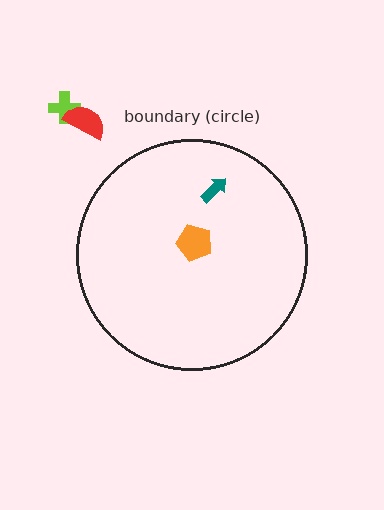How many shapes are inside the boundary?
2 inside, 2 outside.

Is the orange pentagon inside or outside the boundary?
Inside.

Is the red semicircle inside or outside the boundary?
Outside.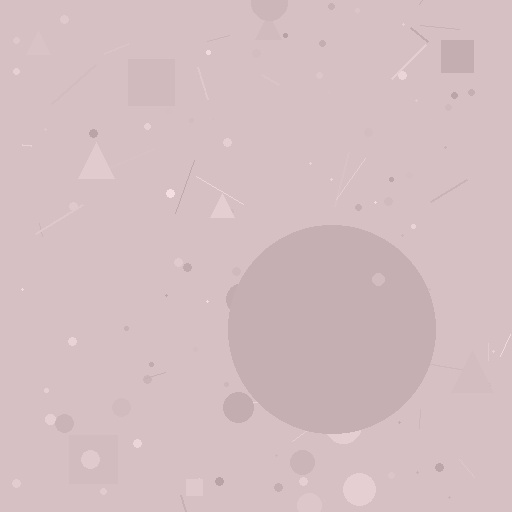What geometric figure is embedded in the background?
A circle is embedded in the background.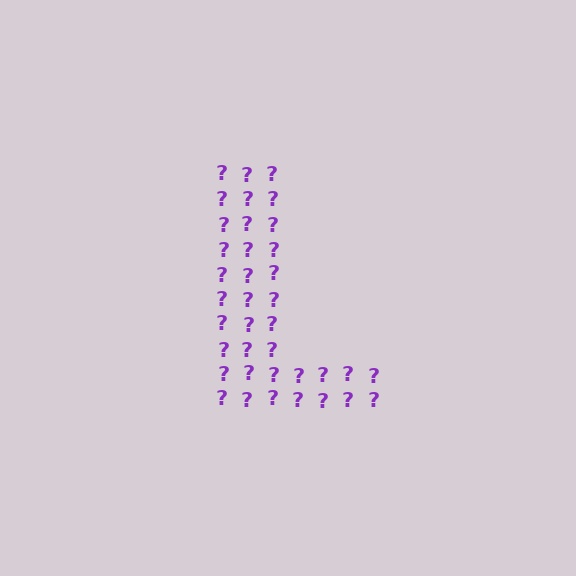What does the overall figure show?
The overall figure shows the letter L.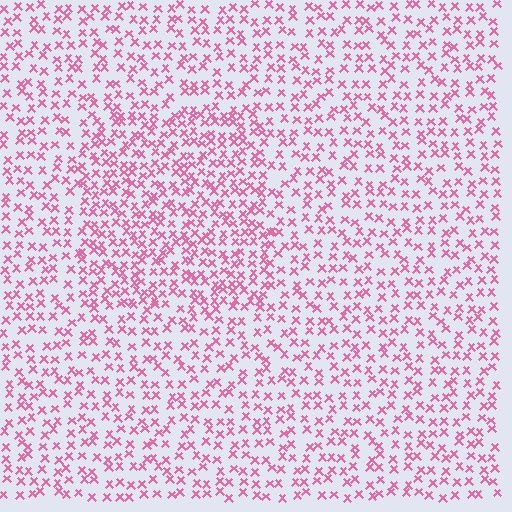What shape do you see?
I see a rectangle.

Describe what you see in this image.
The image contains small pink elements arranged at two different densities. A rectangle-shaped region is visible where the elements are more densely packed than the surrounding area.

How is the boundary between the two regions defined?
The boundary is defined by a change in element density (approximately 1.6x ratio). All elements are the same color, size, and shape.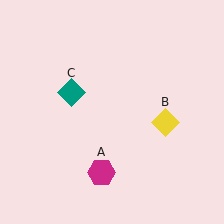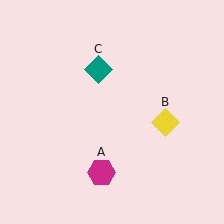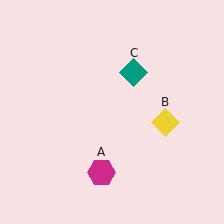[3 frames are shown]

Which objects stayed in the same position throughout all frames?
Magenta hexagon (object A) and yellow diamond (object B) remained stationary.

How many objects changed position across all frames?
1 object changed position: teal diamond (object C).